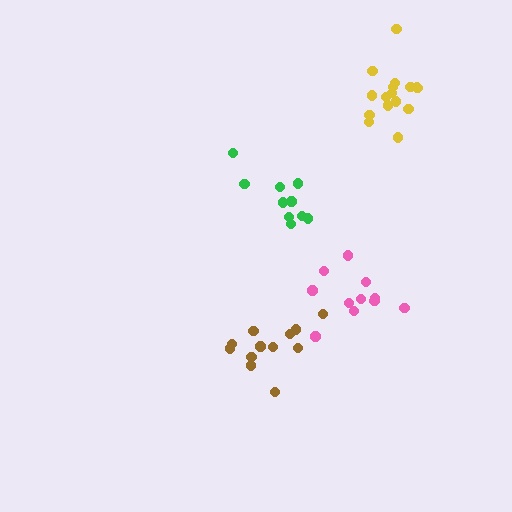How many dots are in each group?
Group 1: 10 dots, Group 2: 12 dots, Group 3: 16 dots, Group 4: 11 dots (49 total).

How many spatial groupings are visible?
There are 4 spatial groupings.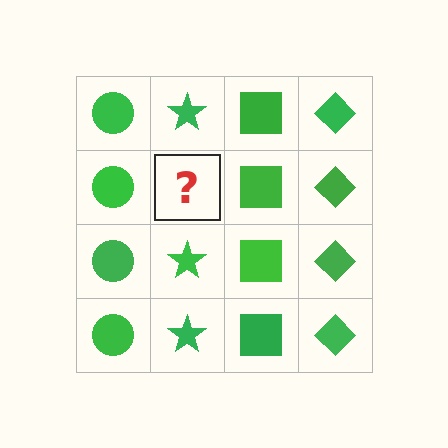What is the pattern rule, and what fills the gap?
The rule is that each column has a consistent shape. The gap should be filled with a green star.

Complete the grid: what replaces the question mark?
The question mark should be replaced with a green star.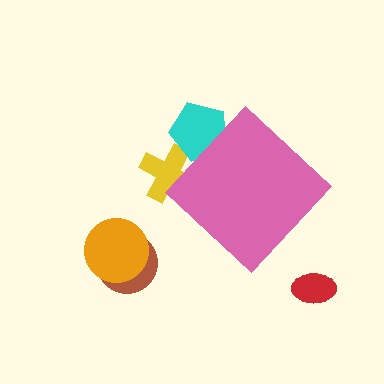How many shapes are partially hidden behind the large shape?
2 shapes are partially hidden.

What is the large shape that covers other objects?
A pink diamond.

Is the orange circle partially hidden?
No, the orange circle is fully visible.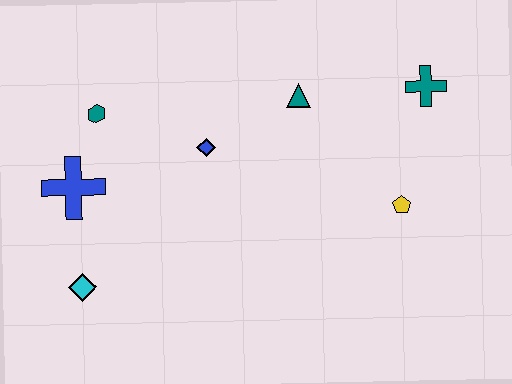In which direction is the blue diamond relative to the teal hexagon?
The blue diamond is to the right of the teal hexagon.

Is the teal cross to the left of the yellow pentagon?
No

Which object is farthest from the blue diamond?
The teal cross is farthest from the blue diamond.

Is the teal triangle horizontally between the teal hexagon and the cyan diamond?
No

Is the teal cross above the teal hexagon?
Yes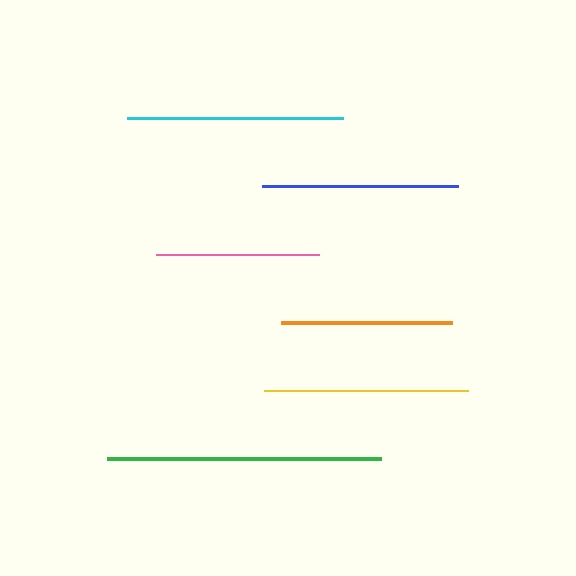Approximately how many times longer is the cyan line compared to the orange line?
The cyan line is approximately 1.3 times the length of the orange line.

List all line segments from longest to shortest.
From longest to shortest: green, cyan, yellow, blue, orange, pink.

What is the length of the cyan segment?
The cyan segment is approximately 216 pixels long.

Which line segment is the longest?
The green line is the longest at approximately 274 pixels.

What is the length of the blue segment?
The blue segment is approximately 196 pixels long.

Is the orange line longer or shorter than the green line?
The green line is longer than the orange line.